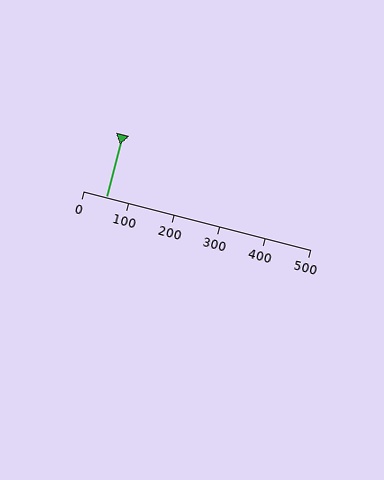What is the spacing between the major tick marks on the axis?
The major ticks are spaced 100 apart.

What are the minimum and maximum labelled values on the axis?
The axis runs from 0 to 500.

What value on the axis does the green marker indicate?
The marker indicates approximately 50.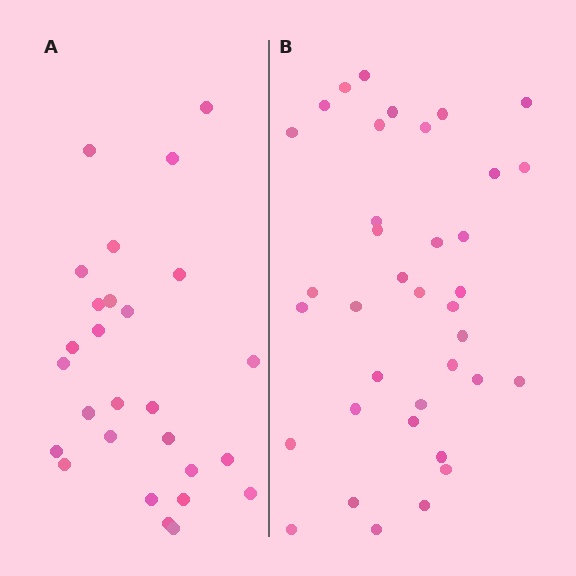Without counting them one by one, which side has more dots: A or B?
Region B (the right region) has more dots.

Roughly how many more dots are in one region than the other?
Region B has roughly 10 or so more dots than region A.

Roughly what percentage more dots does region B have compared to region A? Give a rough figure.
About 35% more.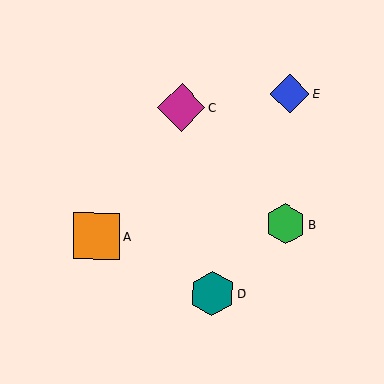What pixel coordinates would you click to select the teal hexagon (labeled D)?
Click at (212, 294) to select the teal hexagon D.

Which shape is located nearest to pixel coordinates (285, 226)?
The green hexagon (labeled B) at (285, 224) is nearest to that location.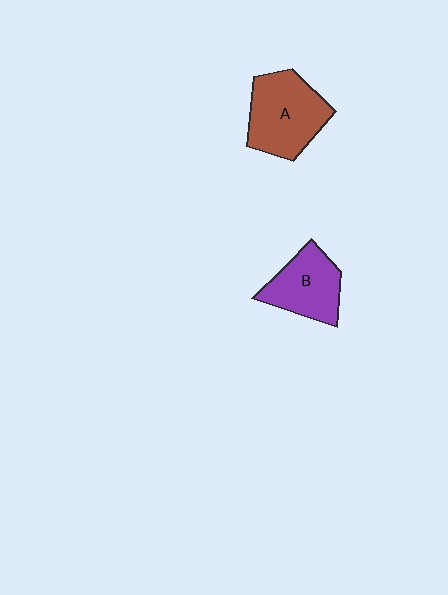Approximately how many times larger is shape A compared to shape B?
Approximately 1.3 times.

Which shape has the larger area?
Shape A (brown).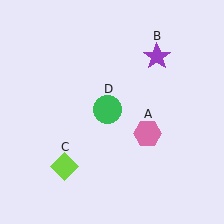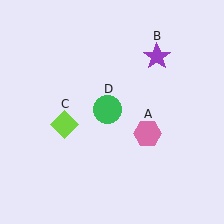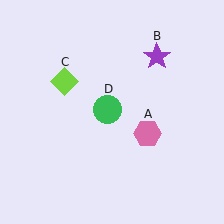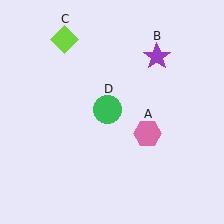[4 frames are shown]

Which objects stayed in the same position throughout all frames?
Pink hexagon (object A) and purple star (object B) and green circle (object D) remained stationary.